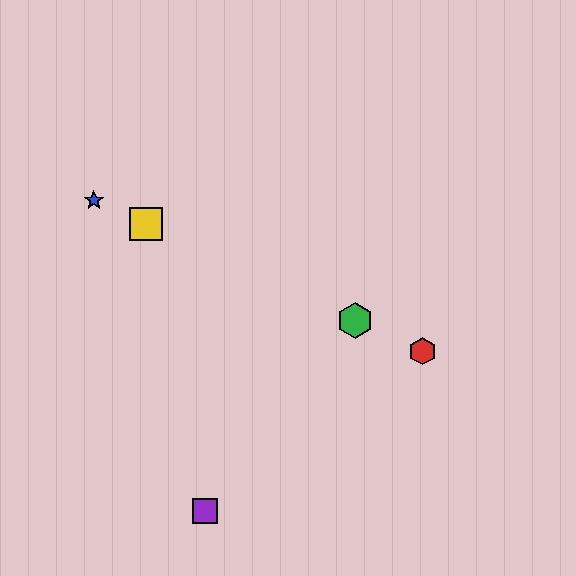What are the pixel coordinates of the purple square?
The purple square is at (205, 511).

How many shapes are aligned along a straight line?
4 shapes (the red hexagon, the blue star, the green hexagon, the yellow square) are aligned along a straight line.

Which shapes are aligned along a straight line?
The red hexagon, the blue star, the green hexagon, the yellow square are aligned along a straight line.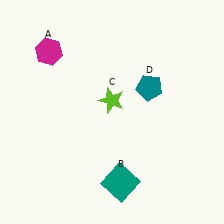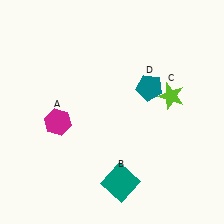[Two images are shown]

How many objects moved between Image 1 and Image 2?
2 objects moved between the two images.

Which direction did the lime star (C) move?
The lime star (C) moved right.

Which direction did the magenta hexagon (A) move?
The magenta hexagon (A) moved down.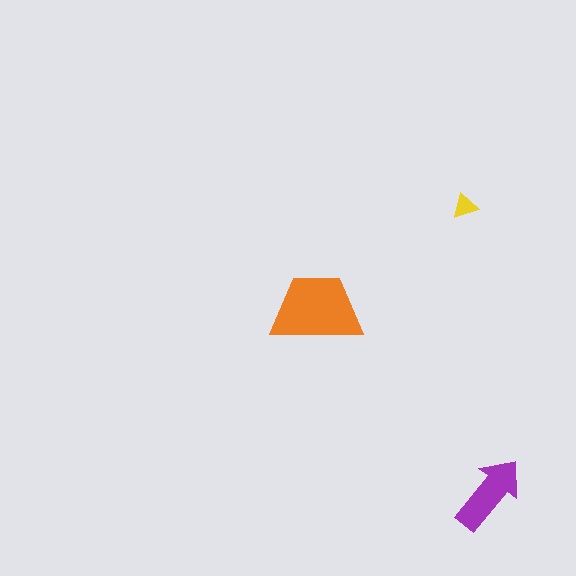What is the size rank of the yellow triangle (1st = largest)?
3rd.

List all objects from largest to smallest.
The orange trapezoid, the purple arrow, the yellow triangle.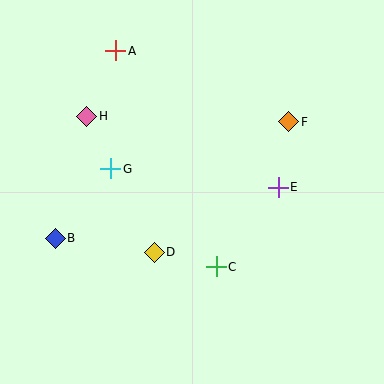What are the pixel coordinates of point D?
Point D is at (154, 252).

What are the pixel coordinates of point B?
Point B is at (55, 238).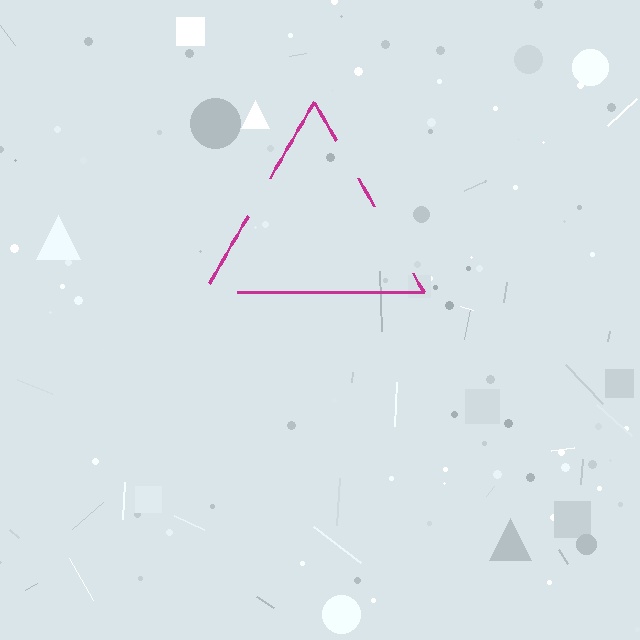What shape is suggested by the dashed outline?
The dashed outline suggests a triangle.